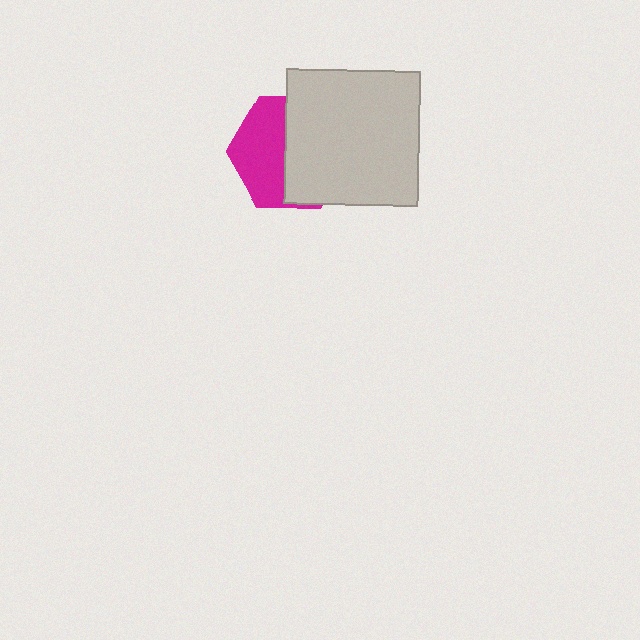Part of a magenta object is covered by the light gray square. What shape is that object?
It is a hexagon.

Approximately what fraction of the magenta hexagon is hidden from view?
Roughly 54% of the magenta hexagon is hidden behind the light gray square.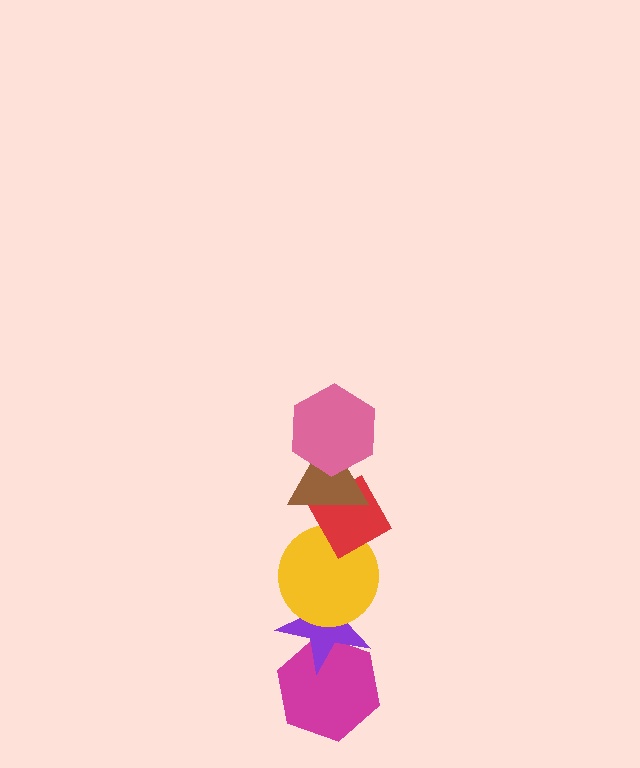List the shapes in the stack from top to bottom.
From top to bottom: the pink hexagon, the brown triangle, the red diamond, the yellow circle, the purple star, the magenta hexagon.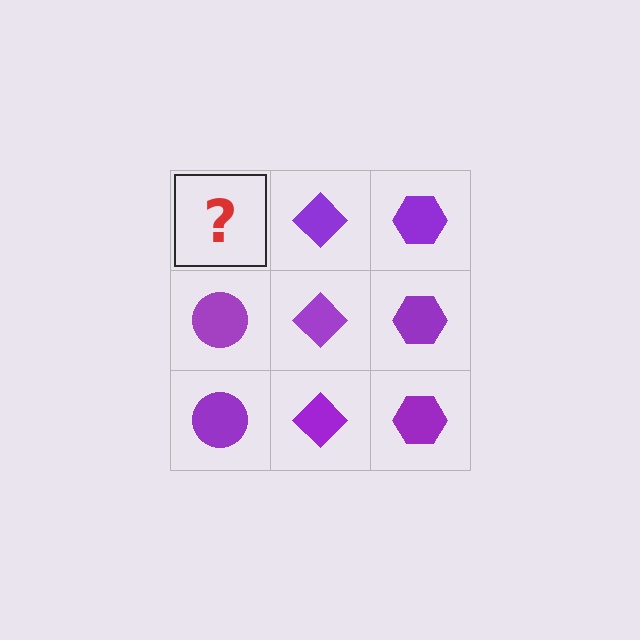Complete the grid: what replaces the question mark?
The question mark should be replaced with a purple circle.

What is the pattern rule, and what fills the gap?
The rule is that each column has a consistent shape. The gap should be filled with a purple circle.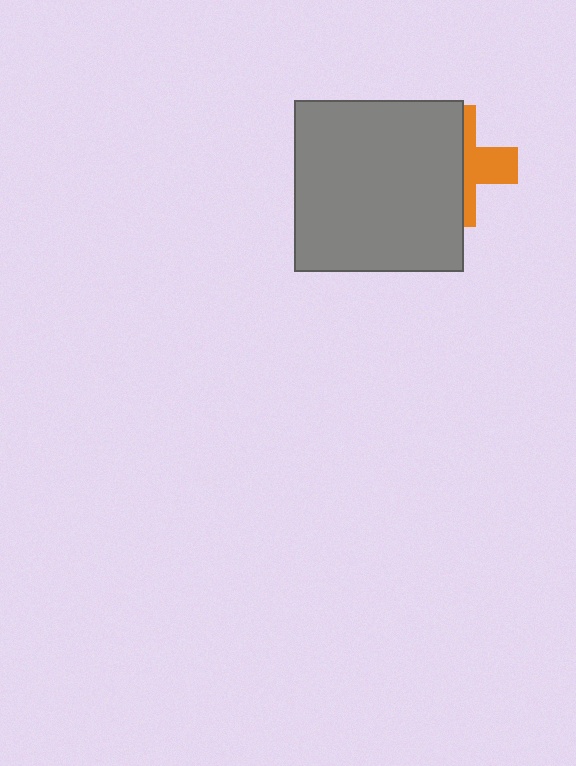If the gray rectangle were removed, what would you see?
You would see the complete orange cross.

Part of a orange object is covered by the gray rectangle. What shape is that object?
It is a cross.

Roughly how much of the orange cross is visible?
A small part of it is visible (roughly 39%).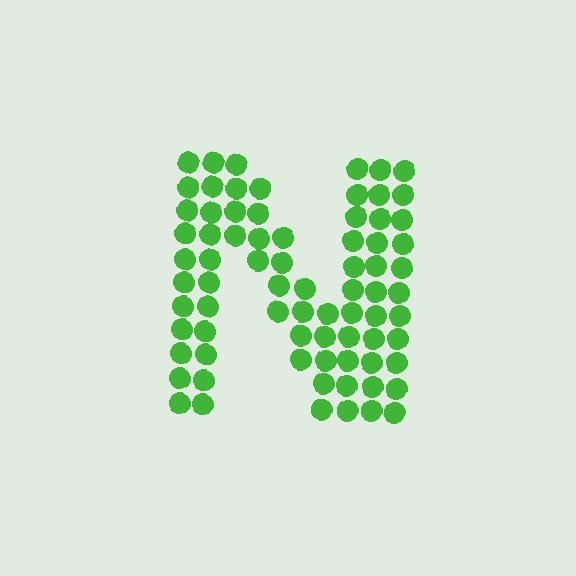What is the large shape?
The large shape is the letter N.